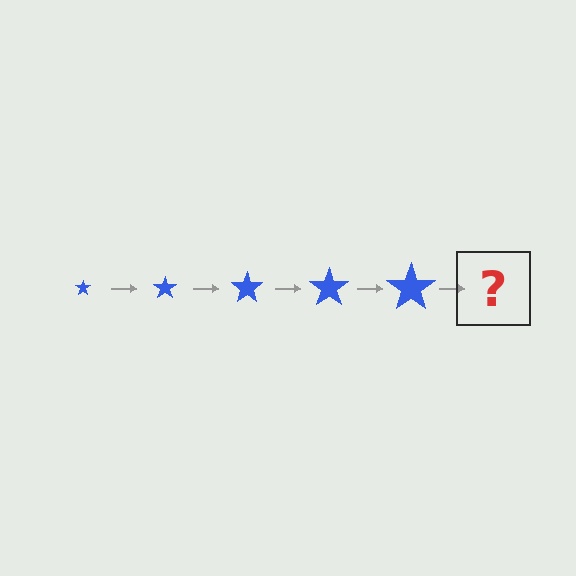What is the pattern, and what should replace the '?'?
The pattern is that the star gets progressively larger each step. The '?' should be a blue star, larger than the previous one.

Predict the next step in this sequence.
The next step is a blue star, larger than the previous one.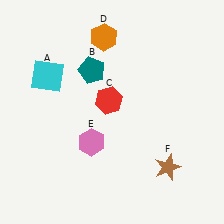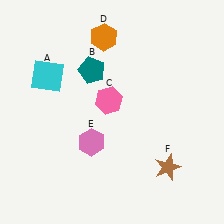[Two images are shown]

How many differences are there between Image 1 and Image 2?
There is 1 difference between the two images.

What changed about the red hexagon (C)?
In Image 1, C is red. In Image 2, it changed to pink.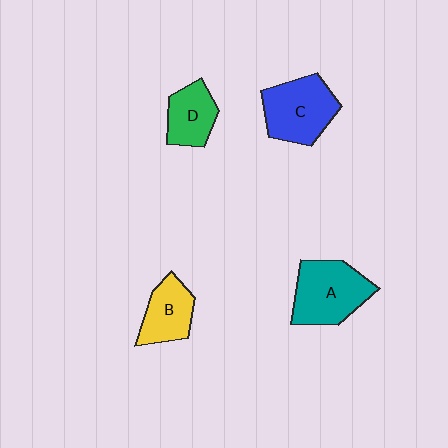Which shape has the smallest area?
Shape D (green).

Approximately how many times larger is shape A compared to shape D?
Approximately 1.6 times.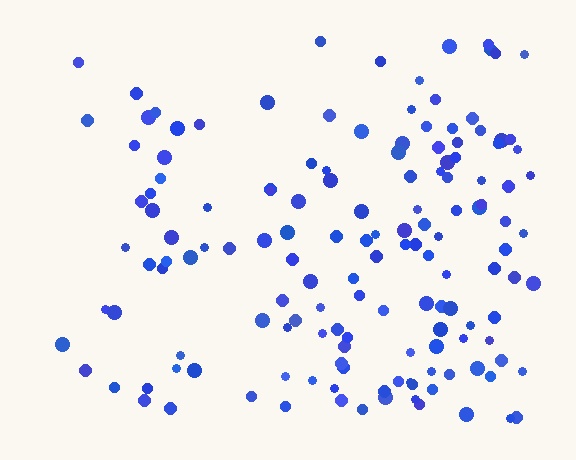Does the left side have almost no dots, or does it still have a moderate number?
Still a moderate number, just noticeably fewer than the right.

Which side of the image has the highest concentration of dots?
The right.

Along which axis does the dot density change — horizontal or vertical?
Horizontal.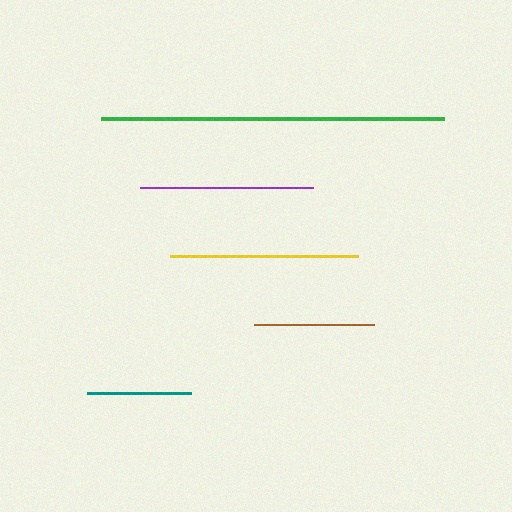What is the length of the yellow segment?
The yellow segment is approximately 189 pixels long.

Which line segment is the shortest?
The teal line is the shortest at approximately 103 pixels.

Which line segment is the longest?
The green line is the longest at approximately 343 pixels.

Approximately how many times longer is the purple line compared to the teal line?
The purple line is approximately 1.7 times the length of the teal line.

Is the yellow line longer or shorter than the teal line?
The yellow line is longer than the teal line.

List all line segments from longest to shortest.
From longest to shortest: green, yellow, purple, brown, teal.